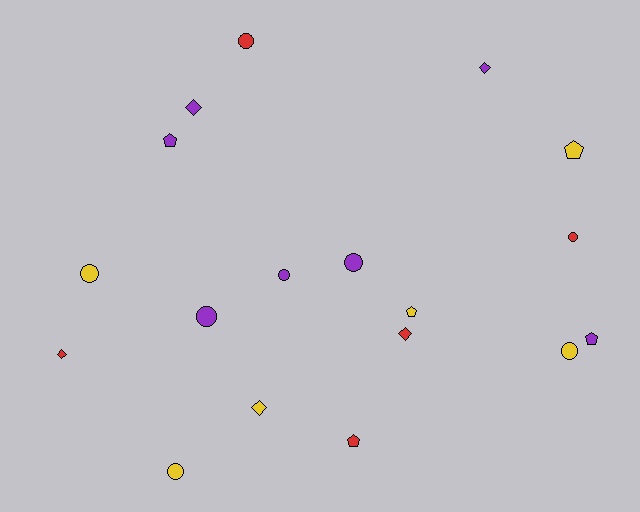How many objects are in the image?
There are 18 objects.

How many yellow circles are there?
There are 3 yellow circles.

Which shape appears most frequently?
Circle, with 8 objects.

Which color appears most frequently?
Purple, with 7 objects.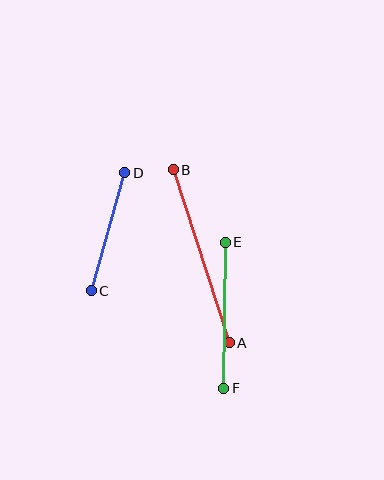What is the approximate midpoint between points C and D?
The midpoint is at approximately (108, 232) pixels.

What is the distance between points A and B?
The distance is approximately 182 pixels.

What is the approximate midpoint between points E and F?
The midpoint is at approximately (225, 315) pixels.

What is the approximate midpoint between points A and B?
The midpoint is at approximately (201, 256) pixels.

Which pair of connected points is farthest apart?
Points A and B are farthest apart.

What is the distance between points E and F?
The distance is approximately 146 pixels.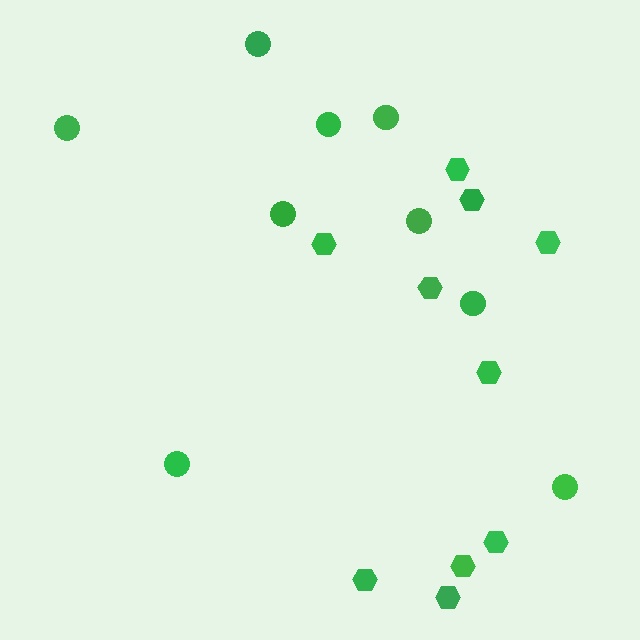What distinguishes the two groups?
There are 2 groups: one group of circles (9) and one group of hexagons (10).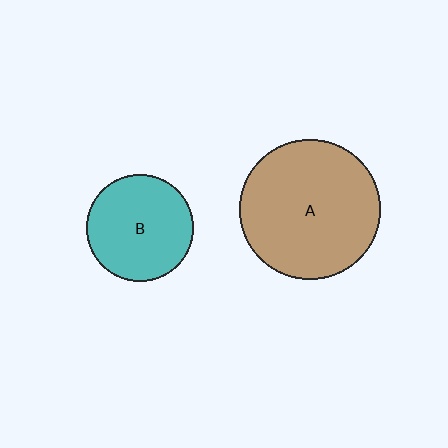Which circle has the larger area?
Circle A (brown).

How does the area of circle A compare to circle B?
Approximately 1.7 times.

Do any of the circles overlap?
No, none of the circles overlap.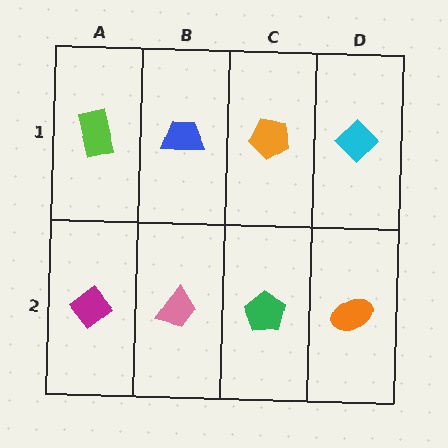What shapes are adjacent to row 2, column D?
A cyan diamond (row 1, column D), a green pentagon (row 2, column C).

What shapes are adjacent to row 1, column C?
A green pentagon (row 2, column C), a blue trapezoid (row 1, column B), a cyan diamond (row 1, column D).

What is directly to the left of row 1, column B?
A lime rectangle.